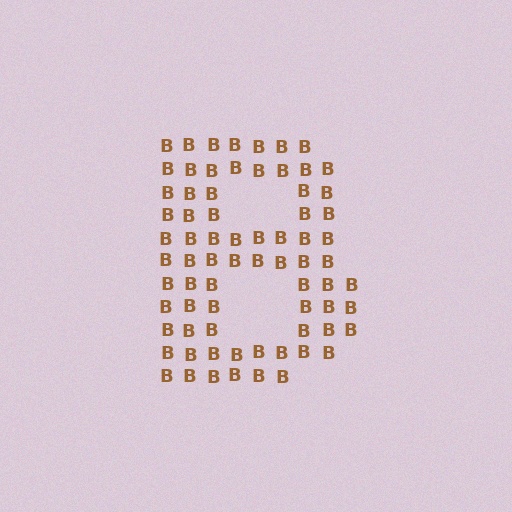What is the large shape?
The large shape is the letter B.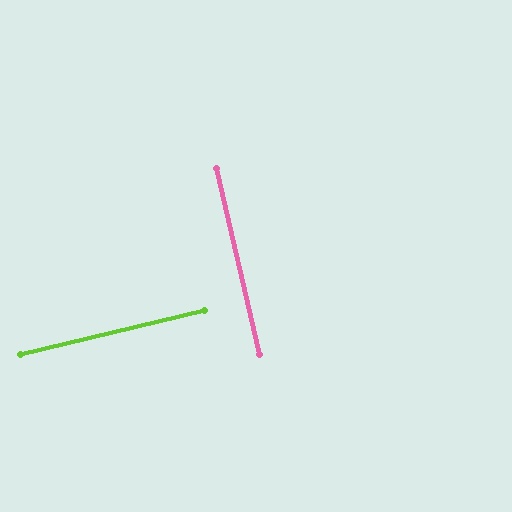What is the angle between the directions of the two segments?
Approximately 89 degrees.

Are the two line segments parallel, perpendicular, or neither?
Perpendicular — they meet at approximately 89°.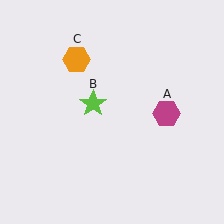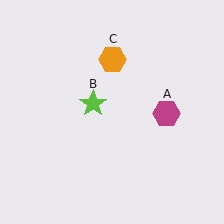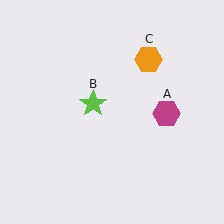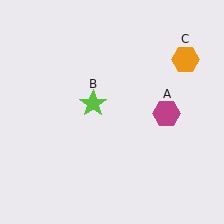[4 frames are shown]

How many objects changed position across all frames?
1 object changed position: orange hexagon (object C).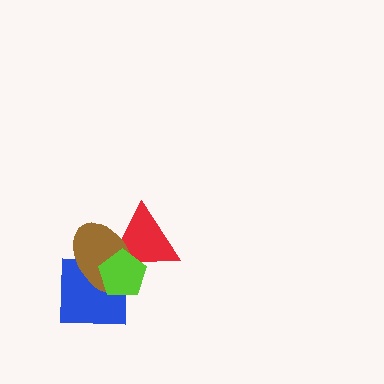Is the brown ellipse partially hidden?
Yes, it is partially covered by another shape.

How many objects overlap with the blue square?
3 objects overlap with the blue square.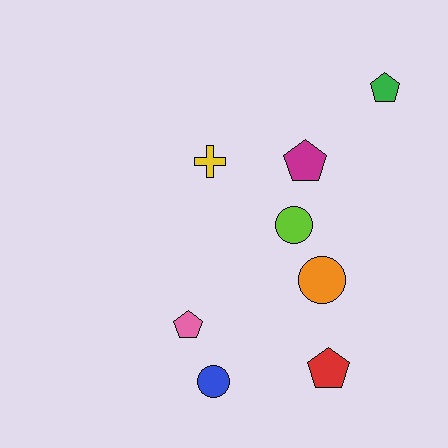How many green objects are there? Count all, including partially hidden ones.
There is 1 green object.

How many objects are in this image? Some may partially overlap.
There are 8 objects.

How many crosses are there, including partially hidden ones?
There is 1 cross.